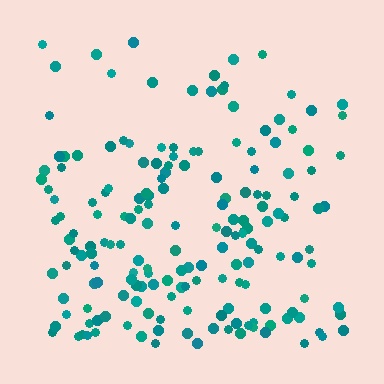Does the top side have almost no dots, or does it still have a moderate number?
Still a moderate number, just noticeably fewer than the bottom.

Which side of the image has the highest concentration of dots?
The bottom.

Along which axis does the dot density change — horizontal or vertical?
Vertical.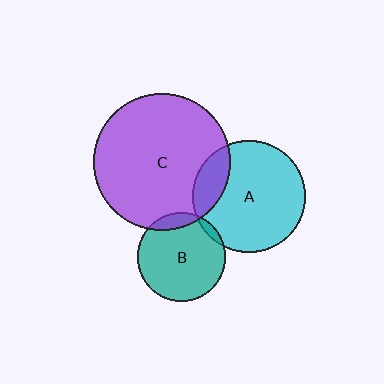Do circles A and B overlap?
Yes.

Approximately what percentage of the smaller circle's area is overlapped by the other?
Approximately 5%.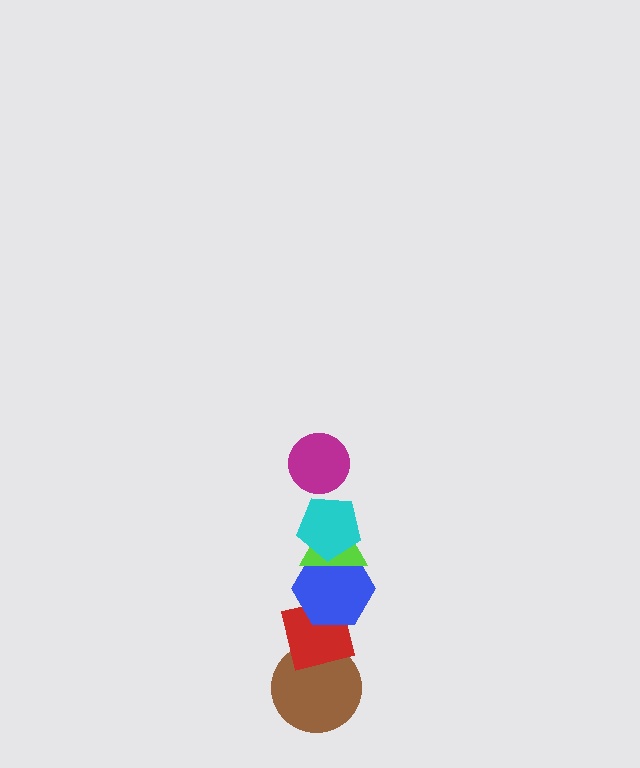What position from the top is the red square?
The red square is 5th from the top.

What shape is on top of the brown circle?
The red square is on top of the brown circle.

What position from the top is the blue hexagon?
The blue hexagon is 4th from the top.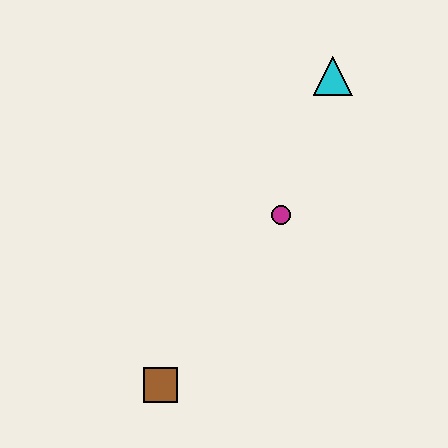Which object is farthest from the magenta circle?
The brown square is farthest from the magenta circle.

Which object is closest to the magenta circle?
The cyan triangle is closest to the magenta circle.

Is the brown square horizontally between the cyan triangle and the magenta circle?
No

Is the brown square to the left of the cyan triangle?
Yes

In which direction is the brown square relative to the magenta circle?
The brown square is below the magenta circle.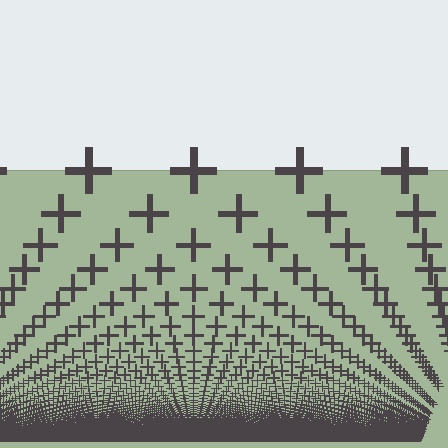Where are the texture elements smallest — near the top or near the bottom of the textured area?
Near the bottom.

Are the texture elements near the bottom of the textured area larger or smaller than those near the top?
Smaller. The gradient is inverted — elements near the bottom are smaller and denser.